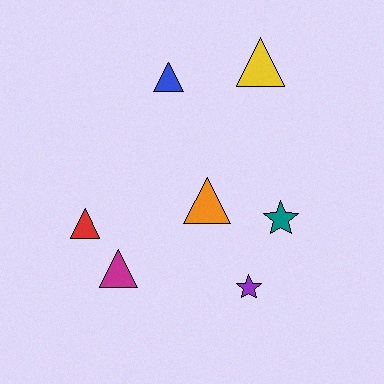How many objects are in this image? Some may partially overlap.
There are 7 objects.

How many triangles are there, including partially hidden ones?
There are 5 triangles.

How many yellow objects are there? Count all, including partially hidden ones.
There is 1 yellow object.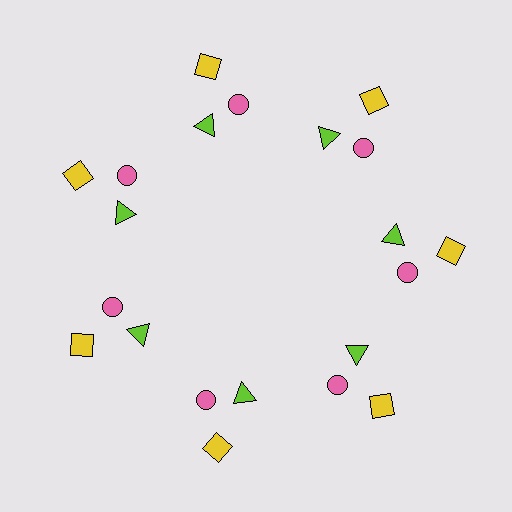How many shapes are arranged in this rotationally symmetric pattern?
There are 21 shapes, arranged in 7 groups of 3.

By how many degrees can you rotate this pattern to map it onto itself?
The pattern maps onto itself every 51 degrees of rotation.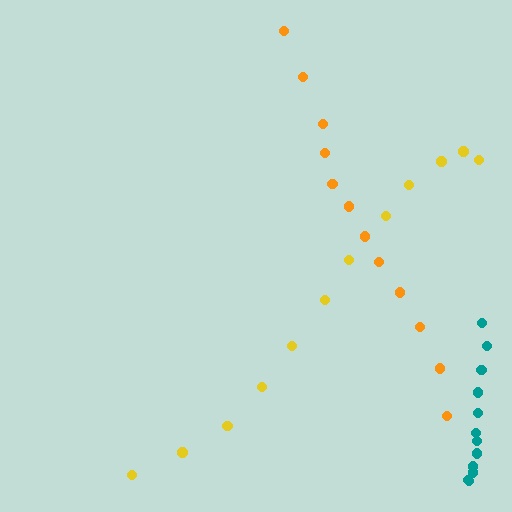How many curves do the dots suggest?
There are 3 distinct paths.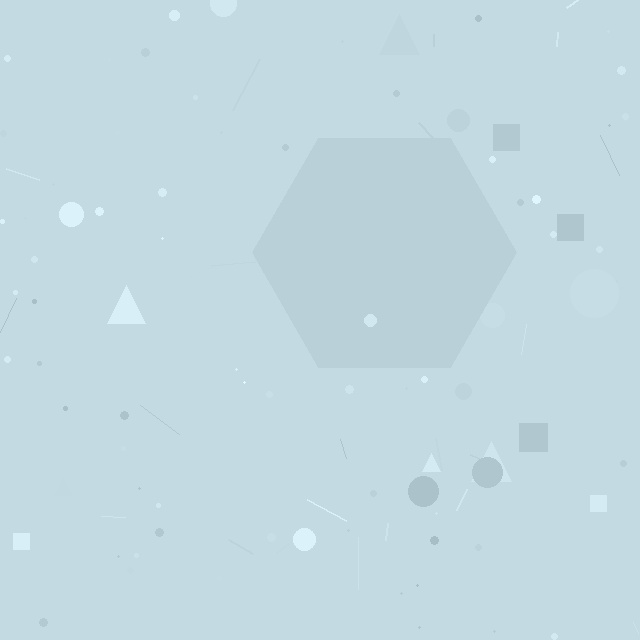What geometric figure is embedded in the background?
A hexagon is embedded in the background.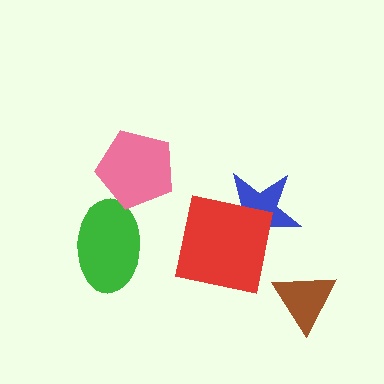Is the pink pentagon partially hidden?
No, no other shape covers it.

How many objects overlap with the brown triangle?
0 objects overlap with the brown triangle.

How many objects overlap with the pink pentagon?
0 objects overlap with the pink pentagon.